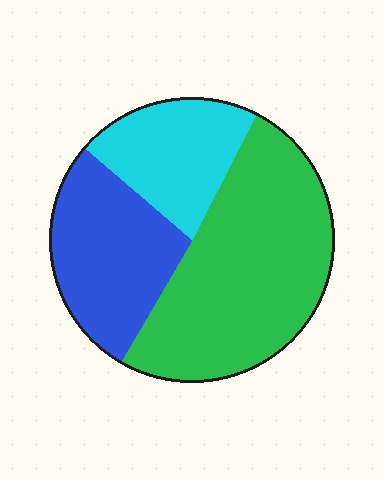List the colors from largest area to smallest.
From largest to smallest: green, blue, cyan.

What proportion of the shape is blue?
Blue covers roughly 30% of the shape.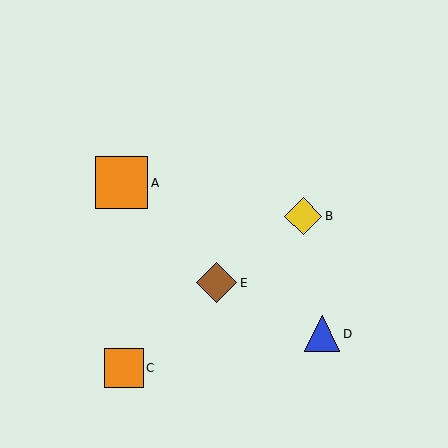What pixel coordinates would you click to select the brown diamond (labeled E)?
Click at (217, 283) to select the brown diamond E.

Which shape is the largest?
The orange square (labeled A) is the largest.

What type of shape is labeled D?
Shape D is a blue triangle.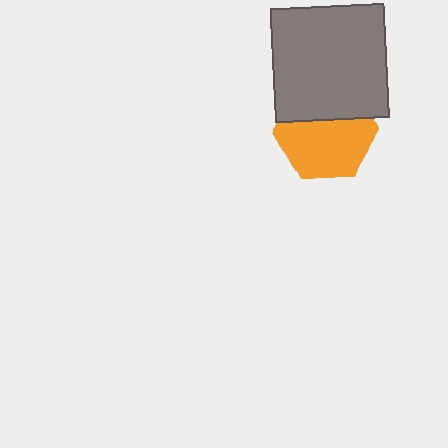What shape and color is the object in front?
The object in front is a gray square.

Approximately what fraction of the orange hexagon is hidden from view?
Roughly 36% of the orange hexagon is hidden behind the gray square.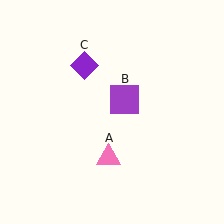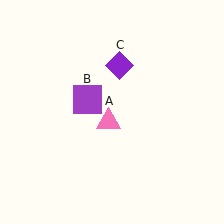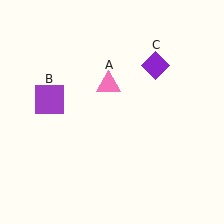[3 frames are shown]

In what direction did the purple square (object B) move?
The purple square (object B) moved left.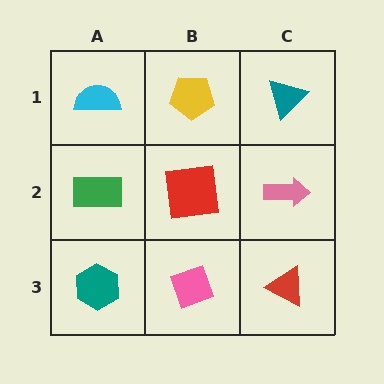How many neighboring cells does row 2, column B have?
4.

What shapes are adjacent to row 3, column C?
A pink arrow (row 2, column C), a pink diamond (row 3, column B).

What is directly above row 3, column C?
A pink arrow.